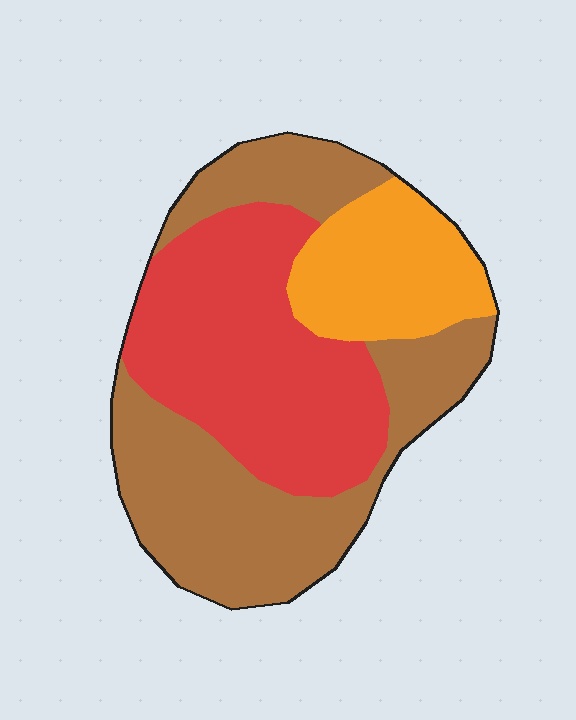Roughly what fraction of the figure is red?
Red covers about 40% of the figure.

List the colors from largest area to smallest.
From largest to smallest: brown, red, orange.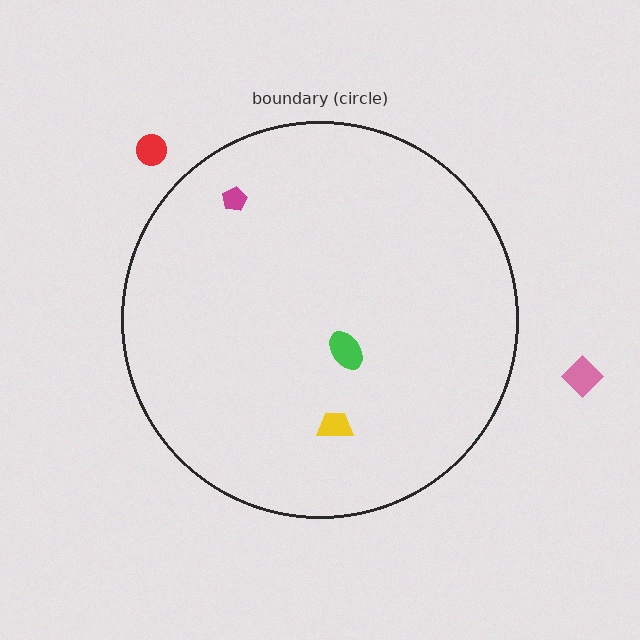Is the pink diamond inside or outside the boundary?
Outside.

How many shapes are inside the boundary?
3 inside, 2 outside.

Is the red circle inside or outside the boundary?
Outside.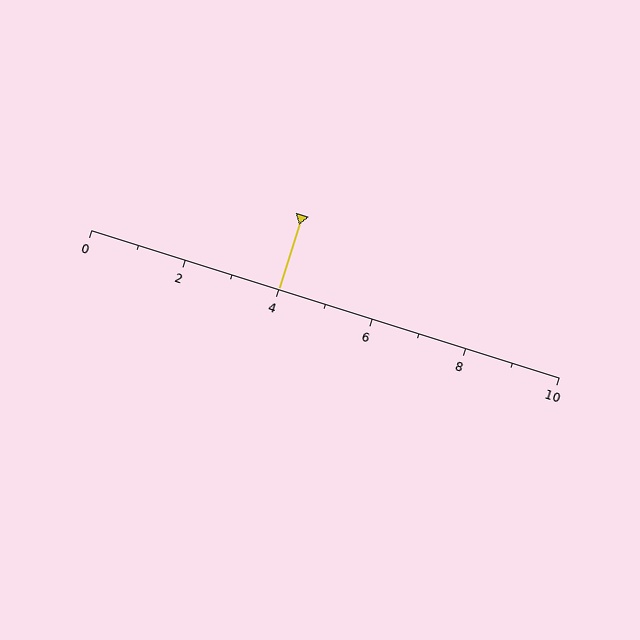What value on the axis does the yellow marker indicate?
The marker indicates approximately 4.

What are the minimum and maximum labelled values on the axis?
The axis runs from 0 to 10.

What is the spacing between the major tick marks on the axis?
The major ticks are spaced 2 apart.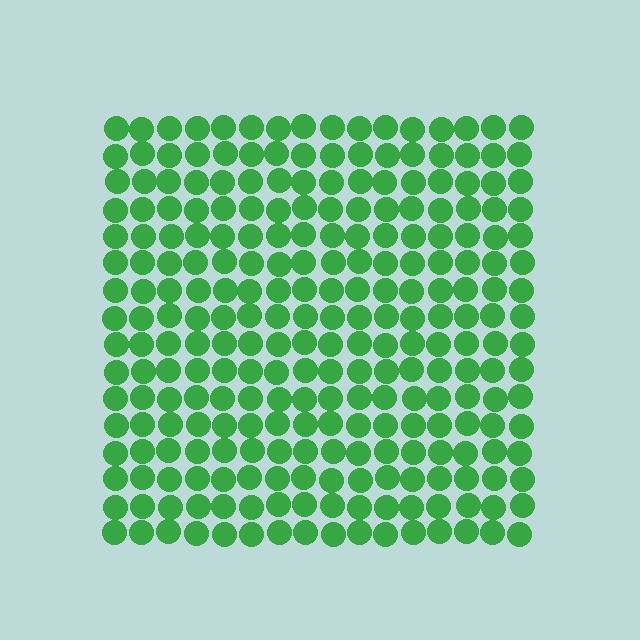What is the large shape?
The large shape is a square.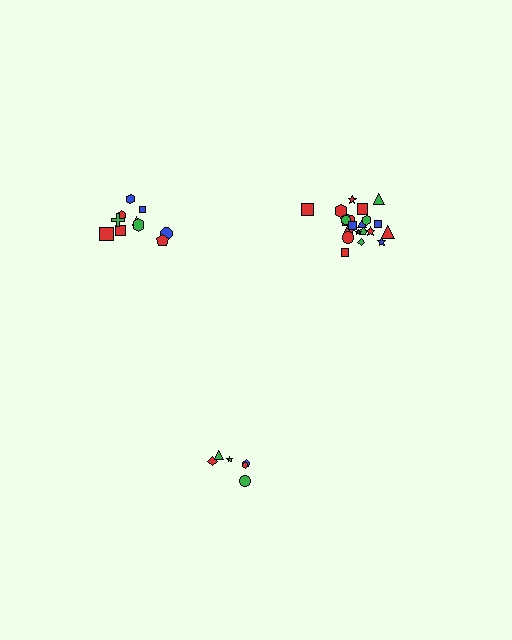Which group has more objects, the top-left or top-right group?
The top-right group.